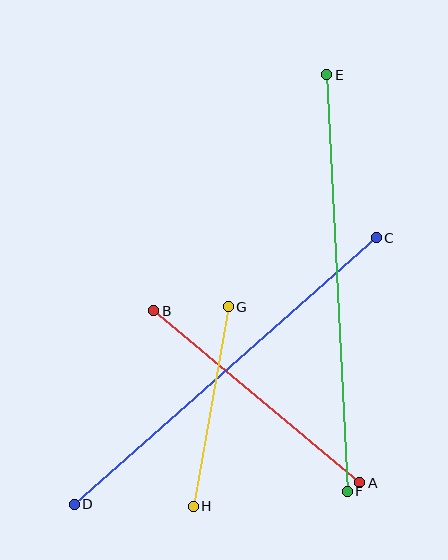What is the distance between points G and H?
The distance is approximately 202 pixels.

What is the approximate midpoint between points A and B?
The midpoint is at approximately (257, 397) pixels.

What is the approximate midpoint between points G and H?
The midpoint is at approximately (211, 407) pixels.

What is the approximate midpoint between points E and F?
The midpoint is at approximately (337, 283) pixels.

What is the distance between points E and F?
The distance is approximately 417 pixels.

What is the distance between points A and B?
The distance is approximately 268 pixels.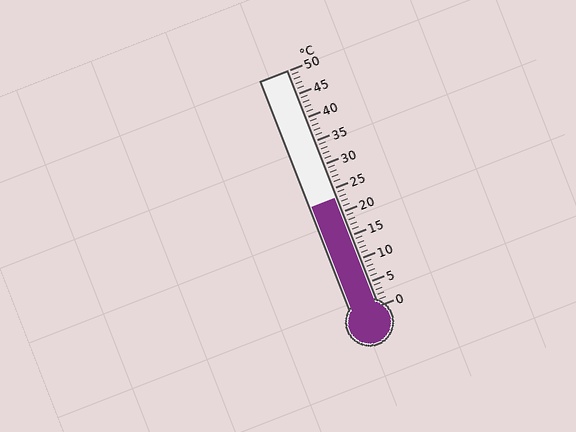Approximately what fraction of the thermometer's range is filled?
The thermometer is filled to approximately 45% of its range.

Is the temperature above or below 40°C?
The temperature is below 40°C.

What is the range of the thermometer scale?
The thermometer scale ranges from 0°C to 50°C.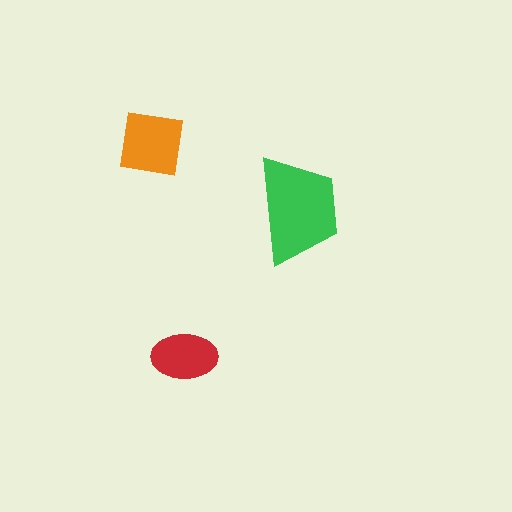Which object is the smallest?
The red ellipse.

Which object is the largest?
The green trapezoid.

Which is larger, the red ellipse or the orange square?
The orange square.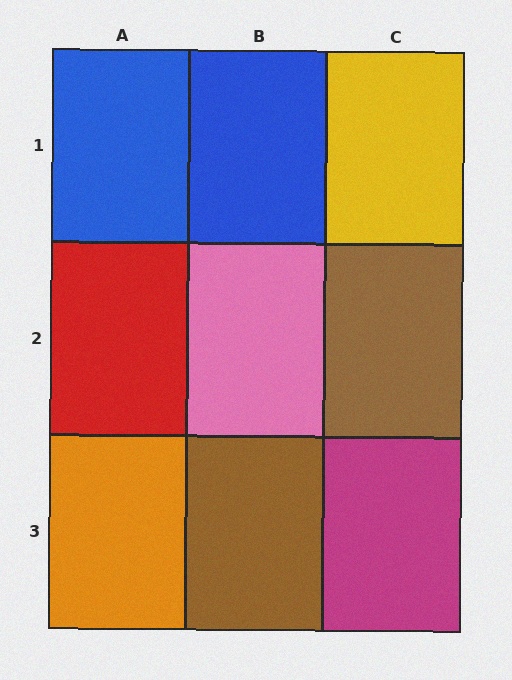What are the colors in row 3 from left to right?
Orange, brown, magenta.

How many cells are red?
1 cell is red.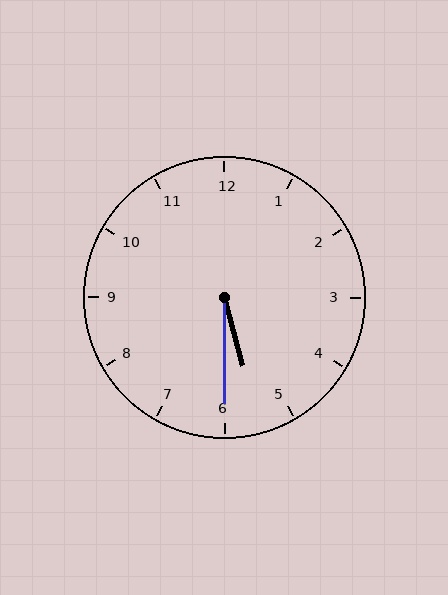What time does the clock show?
5:30.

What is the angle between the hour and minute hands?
Approximately 15 degrees.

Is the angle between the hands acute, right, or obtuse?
It is acute.